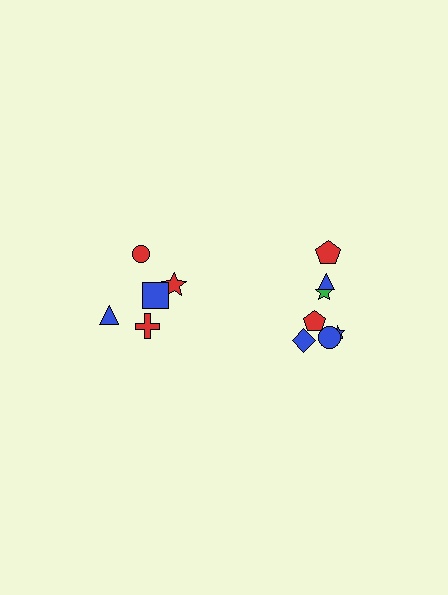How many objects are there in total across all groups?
There are 12 objects.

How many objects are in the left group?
There are 5 objects.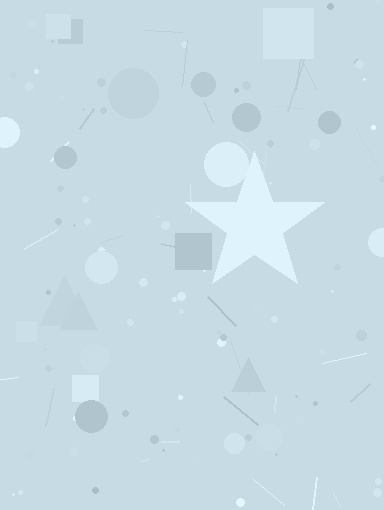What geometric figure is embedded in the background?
A star is embedded in the background.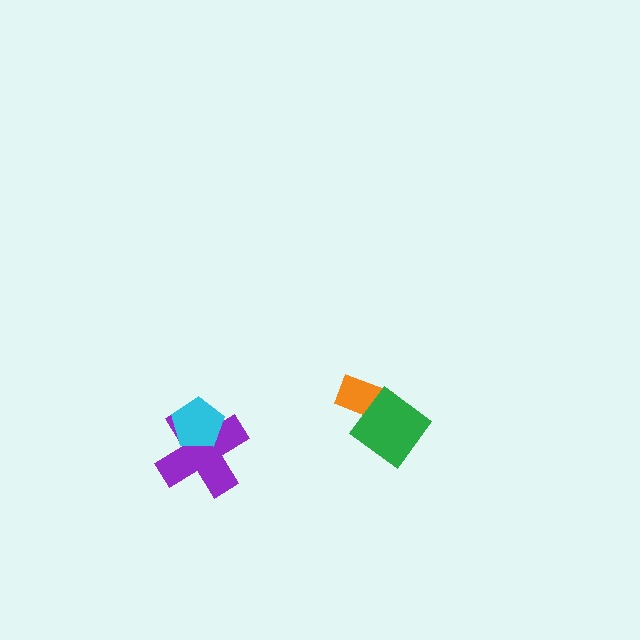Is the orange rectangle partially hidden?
Yes, it is partially covered by another shape.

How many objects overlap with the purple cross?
1 object overlaps with the purple cross.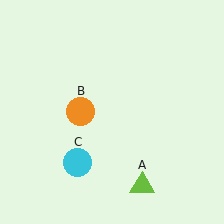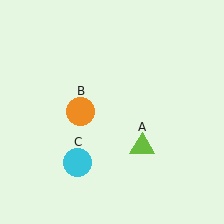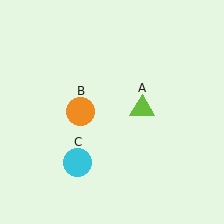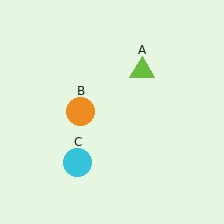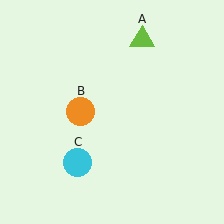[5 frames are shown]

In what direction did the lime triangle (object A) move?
The lime triangle (object A) moved up.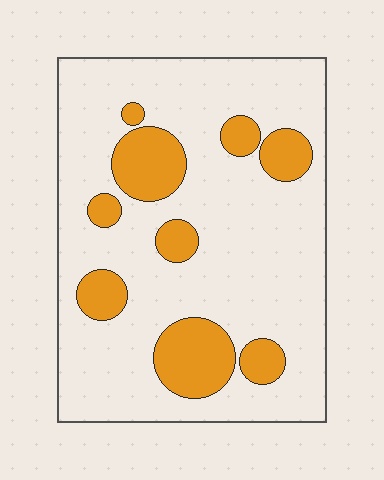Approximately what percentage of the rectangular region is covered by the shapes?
Approximately 20%.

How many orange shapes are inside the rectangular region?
9.